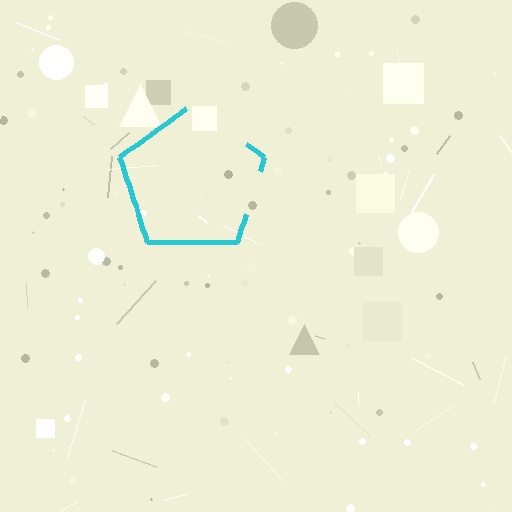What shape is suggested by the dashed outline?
The dashed outline suggests a pentagon.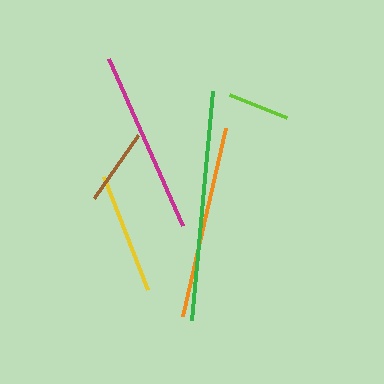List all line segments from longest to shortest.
From longest to shortest: green, orange, magenta, yellow, brown, lime.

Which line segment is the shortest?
The lime line is the shortest at approximately 61 pixels.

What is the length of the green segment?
The green segment is approximately 230 pixels long.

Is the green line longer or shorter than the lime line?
The green line is longer than the lime line.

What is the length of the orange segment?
The orange segment is approximately 193 pixels long.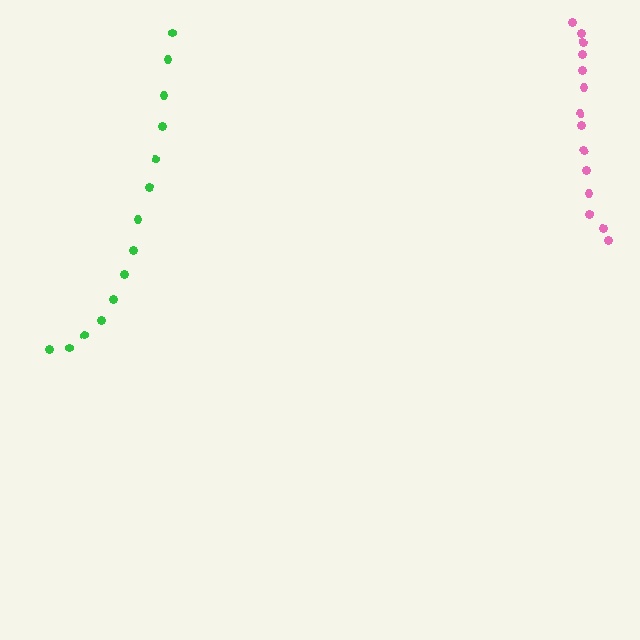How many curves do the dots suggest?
There are 2 distinct paths.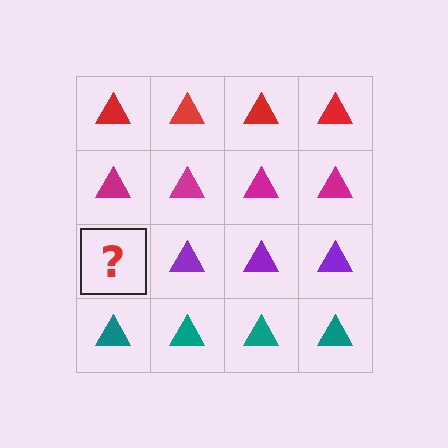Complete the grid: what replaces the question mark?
The question mark should be replaced with a purple triangle.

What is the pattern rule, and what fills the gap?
The rule is that each row has a consistent color. The gap should be filled with a purple triangle.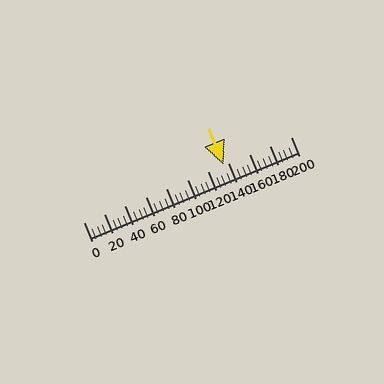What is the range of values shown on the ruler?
The ruler shows values from 0 to 200.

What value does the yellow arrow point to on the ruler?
The yellow arrow points to approximately 135.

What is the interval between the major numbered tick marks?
The major tick marks are spaced 20 units apart.